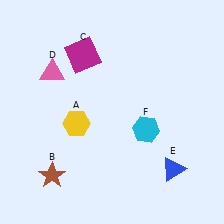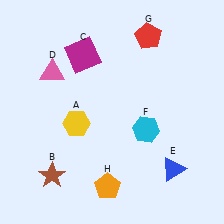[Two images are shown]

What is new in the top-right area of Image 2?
A red pentagon (G) was added in the top-right area of Image 2.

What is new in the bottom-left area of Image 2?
An orange pentagon (H) was added in the bottom-left area of Image 2.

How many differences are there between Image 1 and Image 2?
There are 2 differences between the two images.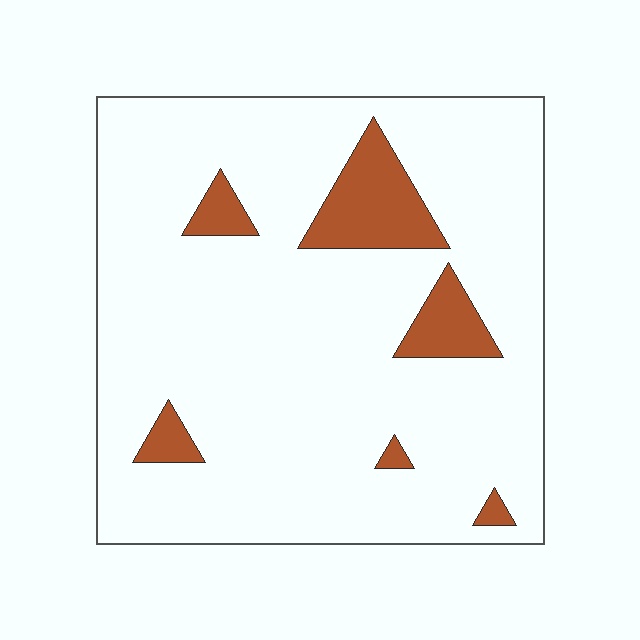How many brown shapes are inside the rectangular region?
6.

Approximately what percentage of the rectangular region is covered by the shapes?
Approximately 10%.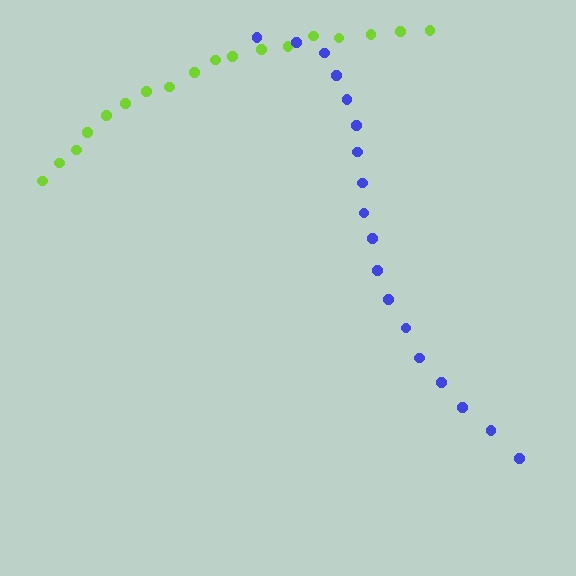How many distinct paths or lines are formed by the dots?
There are 2 distinct paths.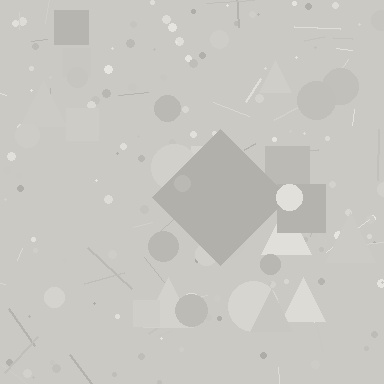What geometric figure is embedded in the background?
A diamond is embedded in the background.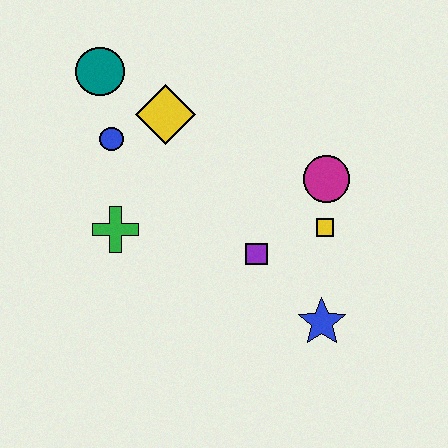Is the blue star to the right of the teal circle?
Yes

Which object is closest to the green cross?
The blue circle is closest to the green cross.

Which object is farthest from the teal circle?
The blue star is farthest from the teal circle.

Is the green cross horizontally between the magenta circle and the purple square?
No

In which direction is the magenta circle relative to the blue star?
The magenta circle is above the blue star.